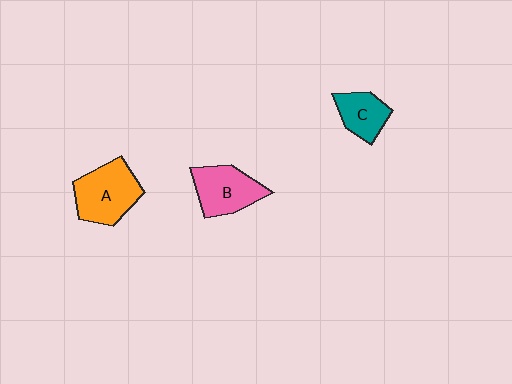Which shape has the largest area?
Shape A (orange).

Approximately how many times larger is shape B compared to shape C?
Approximately 1.4 times.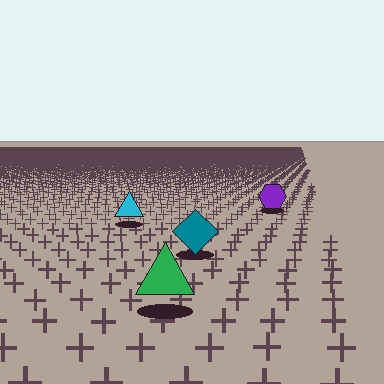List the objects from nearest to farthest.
From nearest to farthest: the green triangle, the teal diamond, the cyan triangle, the purple hexagon.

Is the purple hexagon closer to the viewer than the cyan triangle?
No. The cyan triangle is closer — you can tell from the texture gradient: the ground texture is coarser near it.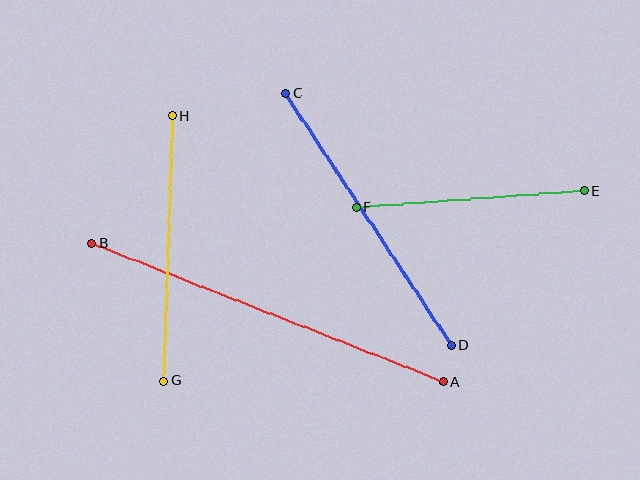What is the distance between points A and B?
The distance is approximately 378 pixels.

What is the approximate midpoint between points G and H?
The midpoint is at approximately (168, 248) pixels.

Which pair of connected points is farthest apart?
Points A and B are farthest apart.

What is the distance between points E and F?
The distance is approximately 228 pixels.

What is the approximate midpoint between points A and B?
The midpoint is at approximately (268, 313) pixels.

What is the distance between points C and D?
The distance is approximately 302 pixels.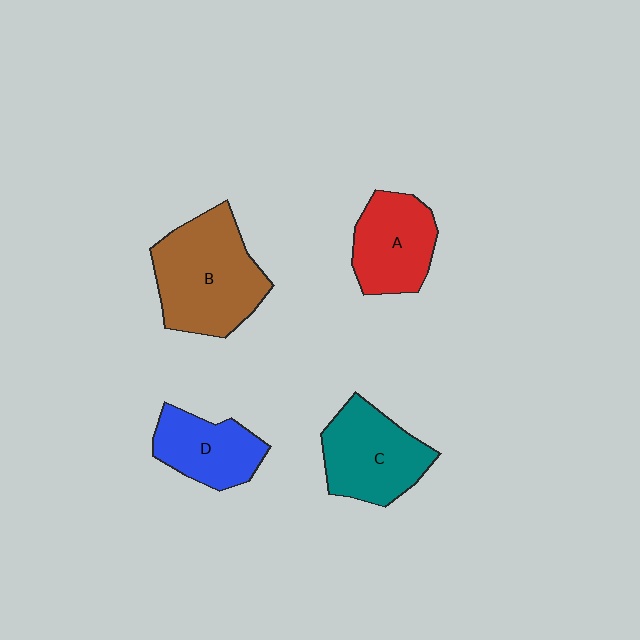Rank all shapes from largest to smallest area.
From largest to smallest: B (brown), C (teal), A (red), D (blue).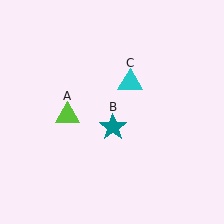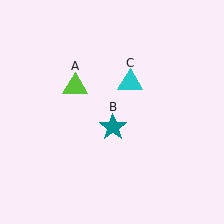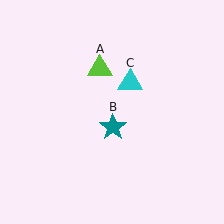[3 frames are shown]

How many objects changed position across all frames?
1 object changed position: lime triangle (object A).